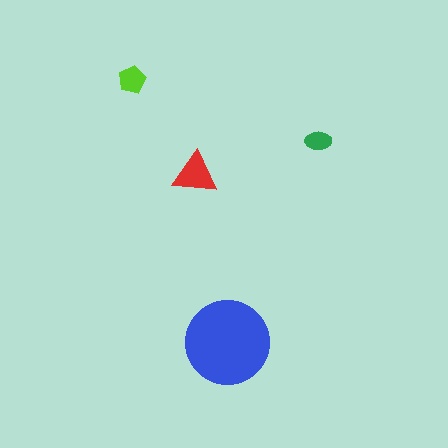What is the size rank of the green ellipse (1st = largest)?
4th.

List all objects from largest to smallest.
The blue circle, the red triangle, the lime pentagon, the green ellipse.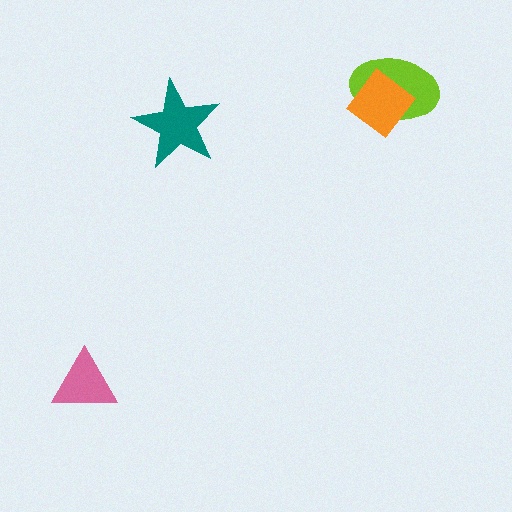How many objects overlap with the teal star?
0 objects overlap with the teal star.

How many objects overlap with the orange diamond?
1 object overlaps with the orange diamond.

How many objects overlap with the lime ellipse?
1 object overlaps with the lime ellipse.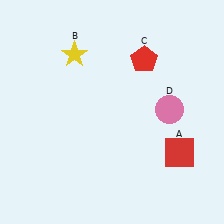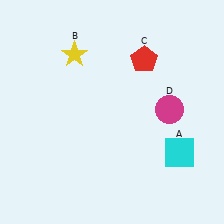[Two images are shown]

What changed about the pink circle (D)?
In Image 1, D is pink. In Image 2, it changed to magenta.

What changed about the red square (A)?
In Image 1, A is red. In Image 2, it changed to cyan.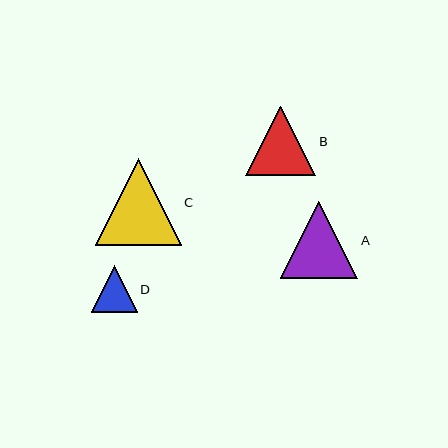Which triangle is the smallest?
Triangle D is the smallest with a size of approximately 46 pixels.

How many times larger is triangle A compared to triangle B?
Triangle A is approximately 1.1 times the size of triangle B.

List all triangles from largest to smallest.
From largest to smallest: C, A, B, D.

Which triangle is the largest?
Triangle C is the largest with a size of approximately 86 pixels.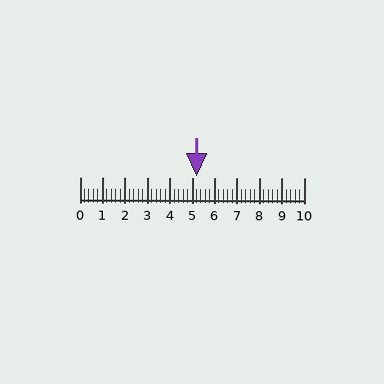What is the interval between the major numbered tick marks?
The major tick marks are spaced 1 units apart.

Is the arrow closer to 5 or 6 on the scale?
The arrow is closer to 5.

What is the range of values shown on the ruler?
The ruler shows values from 0 to 10.